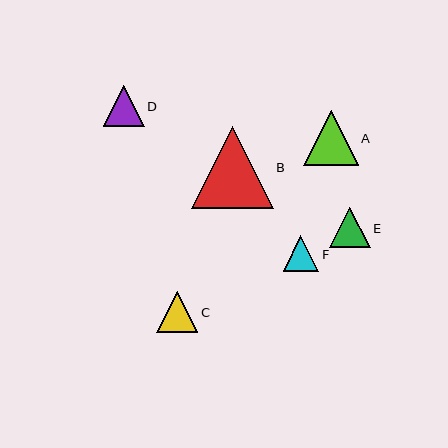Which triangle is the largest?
Triangle B is the largest with a size of approximately 82 pixels.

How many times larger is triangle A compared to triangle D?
Triangle A is approximately 1.3 times the size of triangle D.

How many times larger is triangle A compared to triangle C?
Triangle A is approximately 1.3 times the size of triangle C.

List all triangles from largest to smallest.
From largest to smallest: B, A, D, C, E, F.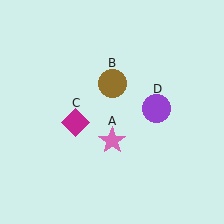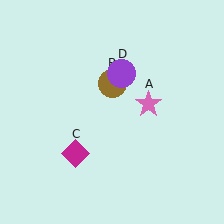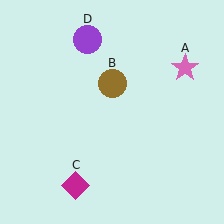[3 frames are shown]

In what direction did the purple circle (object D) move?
The purple circle (object D) moved up and to the left.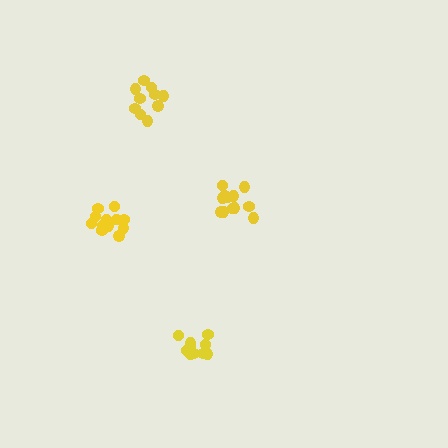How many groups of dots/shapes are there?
There are 4 groups.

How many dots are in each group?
Group 1: 12 dots, Group 2: 11 dots, Group 3: 10 dots, Group 4: 13 dots (46 total).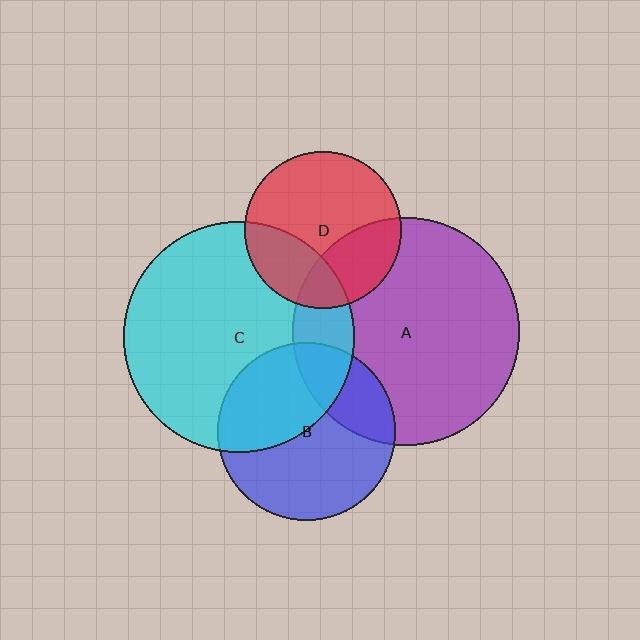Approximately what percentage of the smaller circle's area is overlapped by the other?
Approximately 15%.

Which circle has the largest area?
Circle C (cyan).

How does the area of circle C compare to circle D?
Approximately 2.2 times.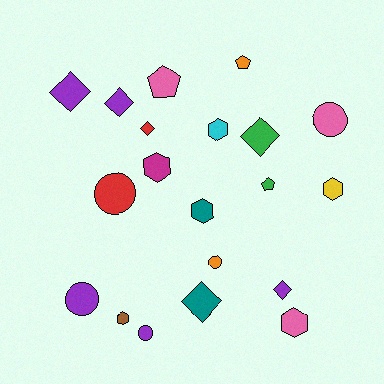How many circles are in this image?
There are 5 circles.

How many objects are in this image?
There are 20 objects.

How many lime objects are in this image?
There are no lime objects.